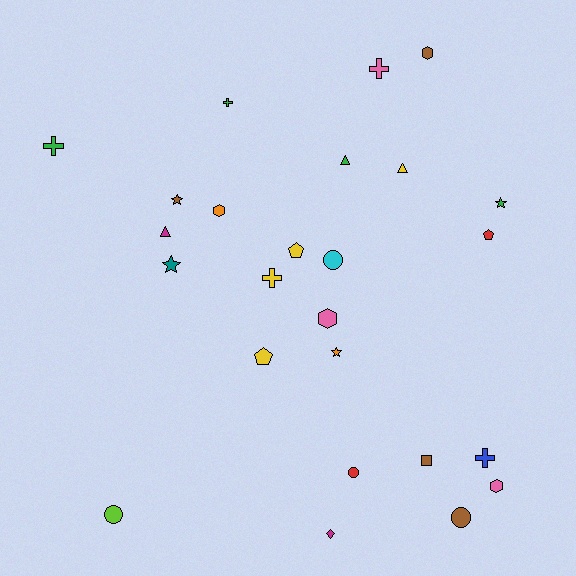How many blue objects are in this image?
There is 1 blue object.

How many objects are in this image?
There are 25 objects.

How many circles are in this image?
There are 4 circles.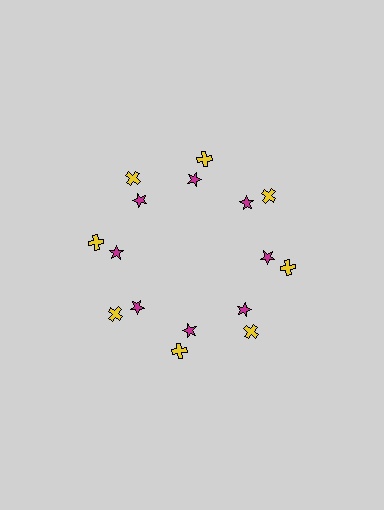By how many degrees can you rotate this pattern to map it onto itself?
The pattern maps onto itself every 45 degrees of rotation.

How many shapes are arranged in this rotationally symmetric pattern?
There are 16 shapes, arranged in 8 groups of 2.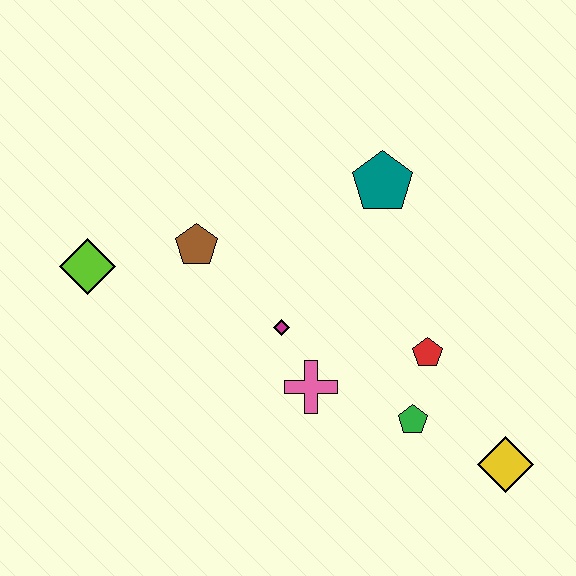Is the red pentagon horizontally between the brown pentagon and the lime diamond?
No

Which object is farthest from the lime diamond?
The yellow diamond is farthest from the lime diamond.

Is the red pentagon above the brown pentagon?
No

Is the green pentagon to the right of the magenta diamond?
Yes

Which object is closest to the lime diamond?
The brown pentagon is closest to the lime diamond.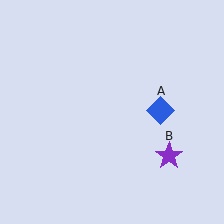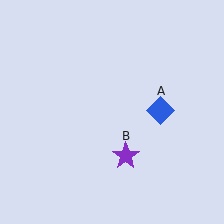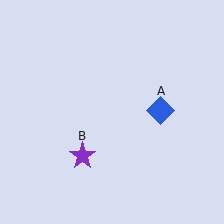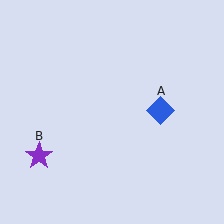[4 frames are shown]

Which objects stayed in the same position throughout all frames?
Blue diamond (object A) remained stationary.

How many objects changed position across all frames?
1 object changed position: purple star (object B).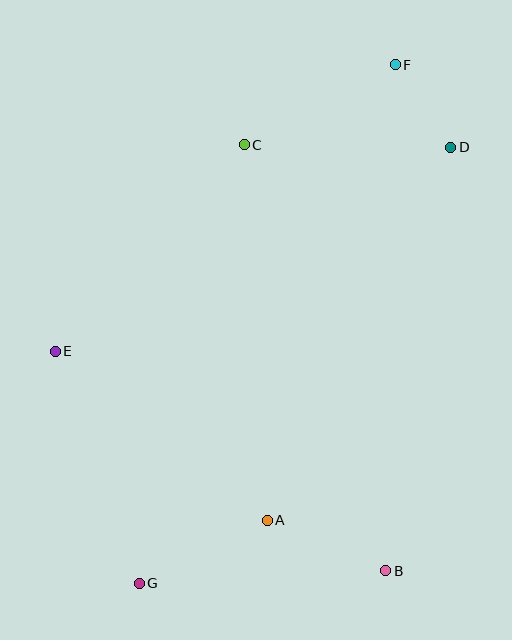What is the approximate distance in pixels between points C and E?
The distance between C and E is approximately 280 pixels.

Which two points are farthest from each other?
Points F and G are farthest from each other.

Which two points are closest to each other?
Points D and F are closest to each other.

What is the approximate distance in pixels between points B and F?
The distance between B and F is approximately 506 pixels.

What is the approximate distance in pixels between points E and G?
The distance between E and G is approximately 247 pixels.